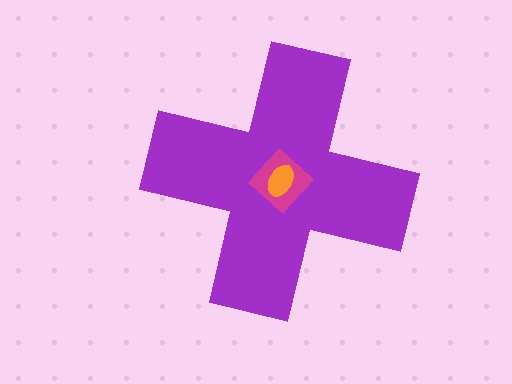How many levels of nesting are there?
3.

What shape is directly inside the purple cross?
The magenta diamond.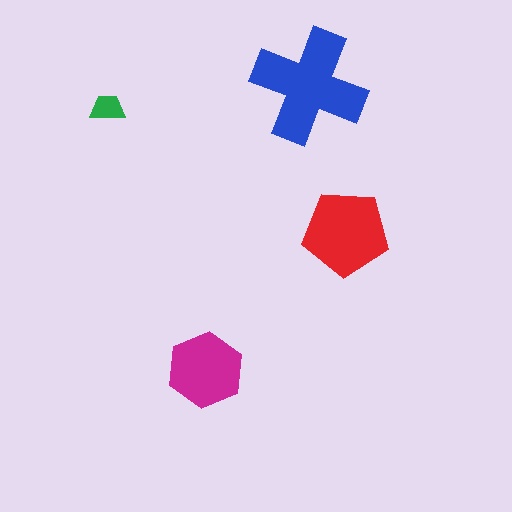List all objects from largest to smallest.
The blue cross, the red pentagon, the magenta hexagon, the green trapezoid.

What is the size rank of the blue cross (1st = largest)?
1st.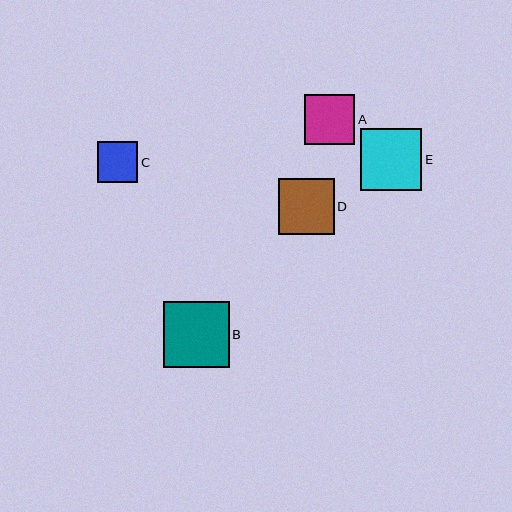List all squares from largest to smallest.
From largest to smallest: B, E, D, A, C.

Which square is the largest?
Square B is the largest with a size of approximately 66 pixels.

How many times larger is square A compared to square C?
Square A is approximately 1.2 times the size of square C.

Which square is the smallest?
Square C is the smallest with a size of approximately 40 pixels.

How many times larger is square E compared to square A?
Square E is approximately 1.2 times the size of square A.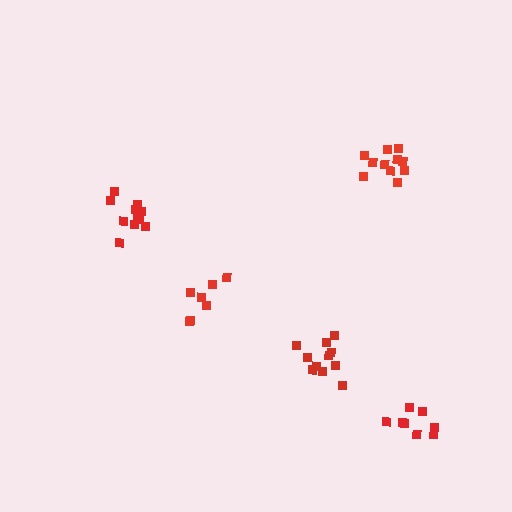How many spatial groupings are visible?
There are 5 spatial groupings.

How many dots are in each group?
Group 1: 11 dots, Group 2: 11 dots, Group 3: 7 dots, Group 4: 11 dots, Group 5: 8 dots (48 total).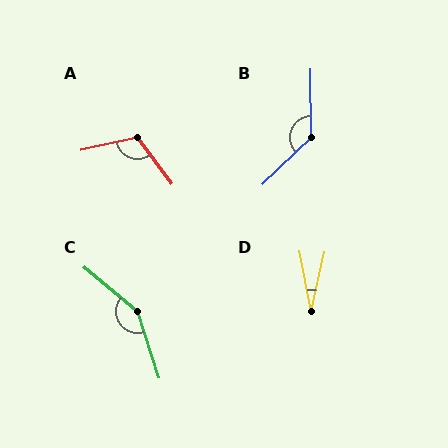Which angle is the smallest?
D, at approximately 24 degrees.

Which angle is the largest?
C, at approximately 147 degrees.